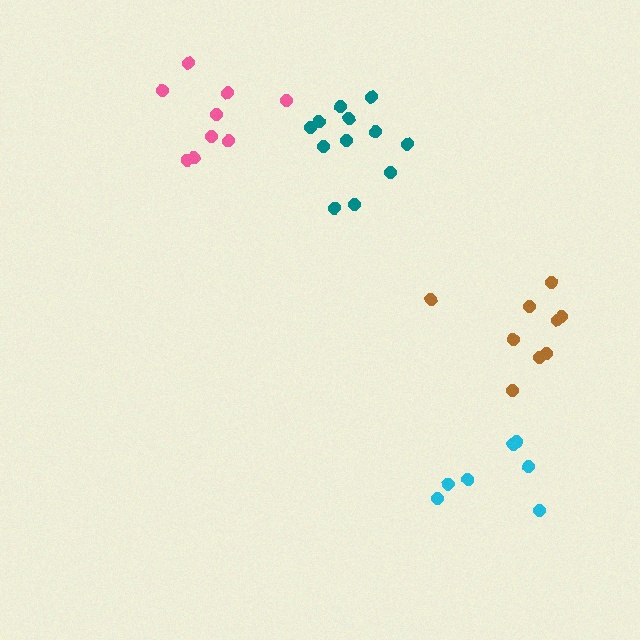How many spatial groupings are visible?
There are 4 spatial groupings.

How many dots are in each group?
Group 1: 7 dots, Group 2: 9 dots, Group 3: 12 dots, Group 4: 9 dots (37 total).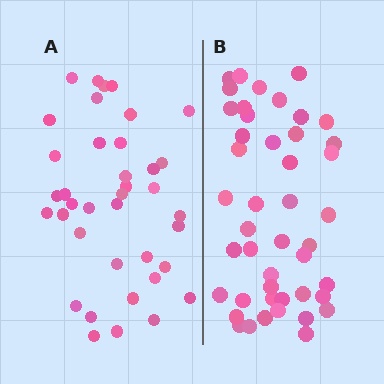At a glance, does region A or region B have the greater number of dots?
Region B (the right region) has more dots.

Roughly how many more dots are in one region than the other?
Region B has roughly 8 or so more dots than region A.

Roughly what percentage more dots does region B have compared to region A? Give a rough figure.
About 20% more.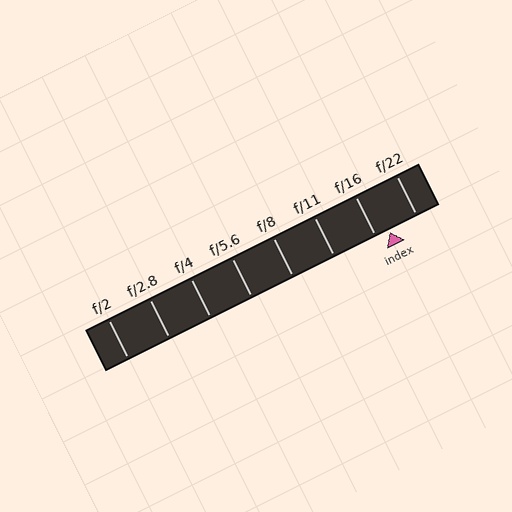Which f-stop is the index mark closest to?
The index mark is closest to f/16.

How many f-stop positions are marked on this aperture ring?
There are 8 f-stop positions marked.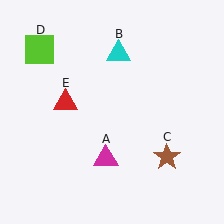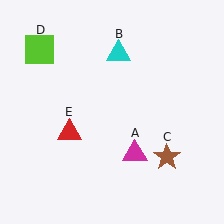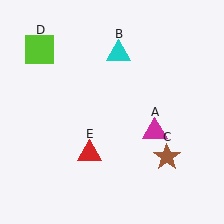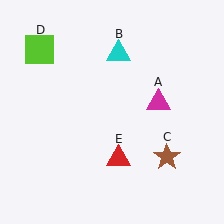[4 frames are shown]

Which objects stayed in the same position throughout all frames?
Cyan triangle (object B) and brown star (object C) and lime square (object D) remained stationary.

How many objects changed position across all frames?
2 objects changed position: magenta triangle (object A), red triangle (object E).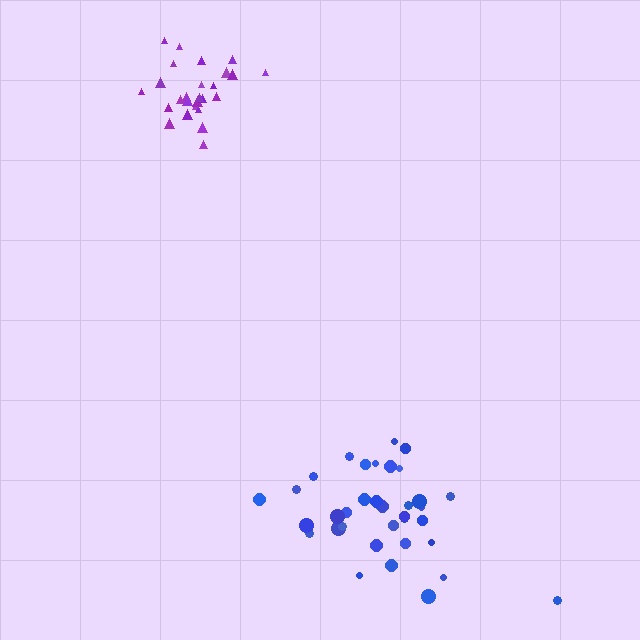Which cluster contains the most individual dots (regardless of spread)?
Blue (35).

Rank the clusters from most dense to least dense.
purple, blue.